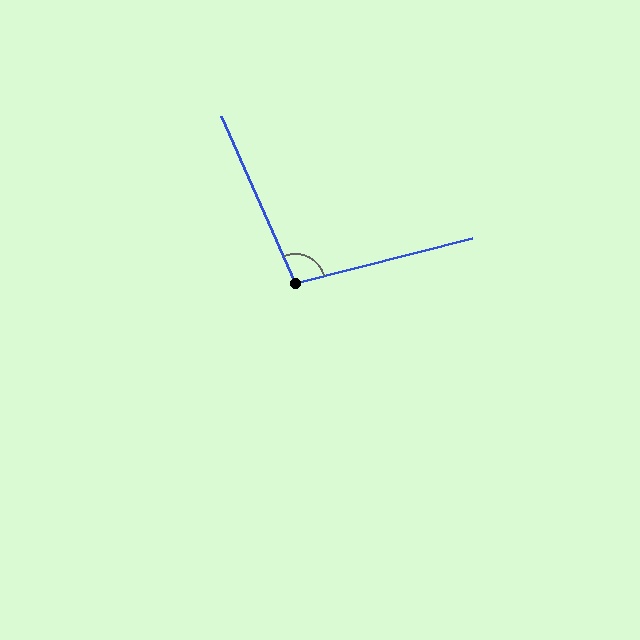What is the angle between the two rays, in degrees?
Approximately 100 degrees.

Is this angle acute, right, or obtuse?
It is obtuse.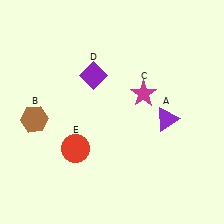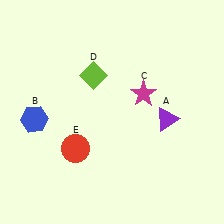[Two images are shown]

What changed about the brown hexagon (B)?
In Image 1, B is brown. In Image 2, it changed to blue.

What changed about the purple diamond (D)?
In Image 1, D is purple. In Image 2, it changed to lime.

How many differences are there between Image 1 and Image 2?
There are 2 differences between the two images.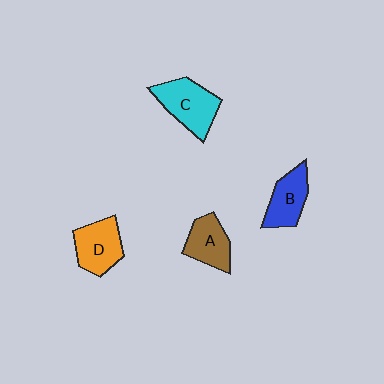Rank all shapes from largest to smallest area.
From largest to smallest: C (cyan), D (orange), B (blue), A (brown).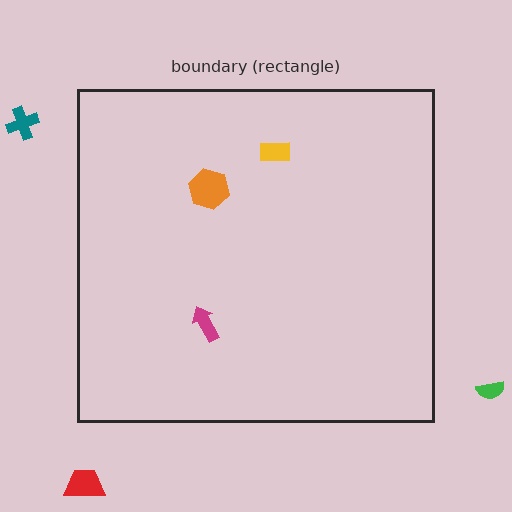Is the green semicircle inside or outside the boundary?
Outside.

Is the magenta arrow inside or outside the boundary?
Inside.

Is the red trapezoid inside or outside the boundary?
Outside.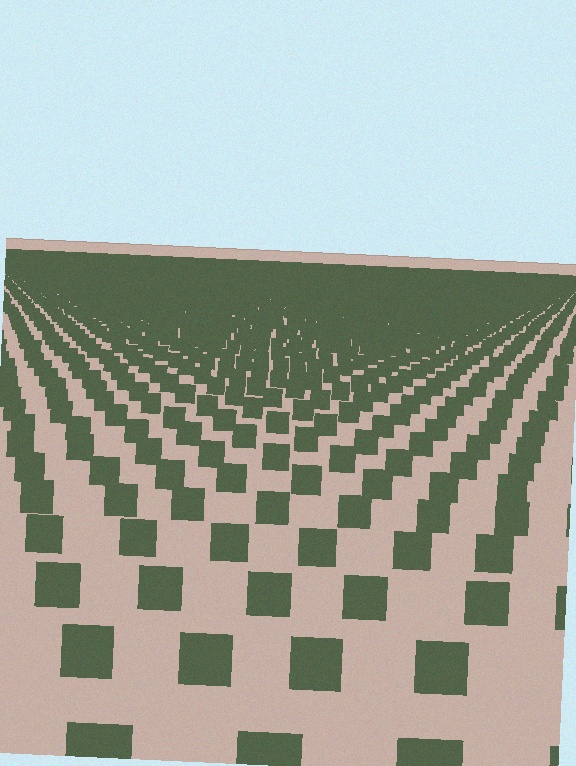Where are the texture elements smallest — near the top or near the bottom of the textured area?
Near the top.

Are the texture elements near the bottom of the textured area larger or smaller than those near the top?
Larger. Near the bottom, elements are closer to the viewer and appear at a bigger on-screen size.